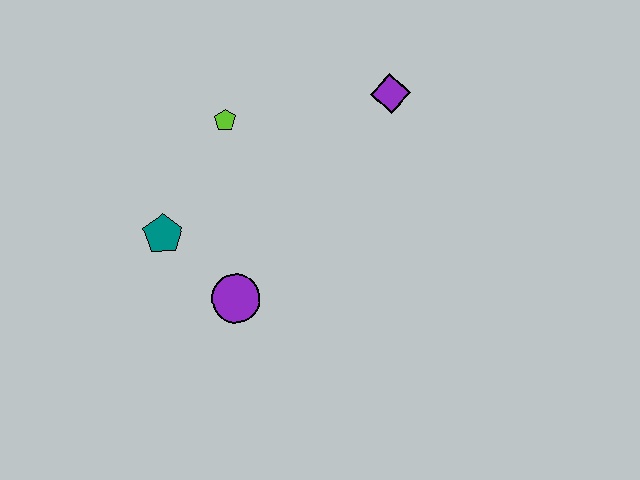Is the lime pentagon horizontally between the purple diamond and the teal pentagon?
Yes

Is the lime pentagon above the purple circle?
Yes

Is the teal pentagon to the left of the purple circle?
Yes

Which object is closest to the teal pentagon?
The purple circle is closest to the teal pentagon.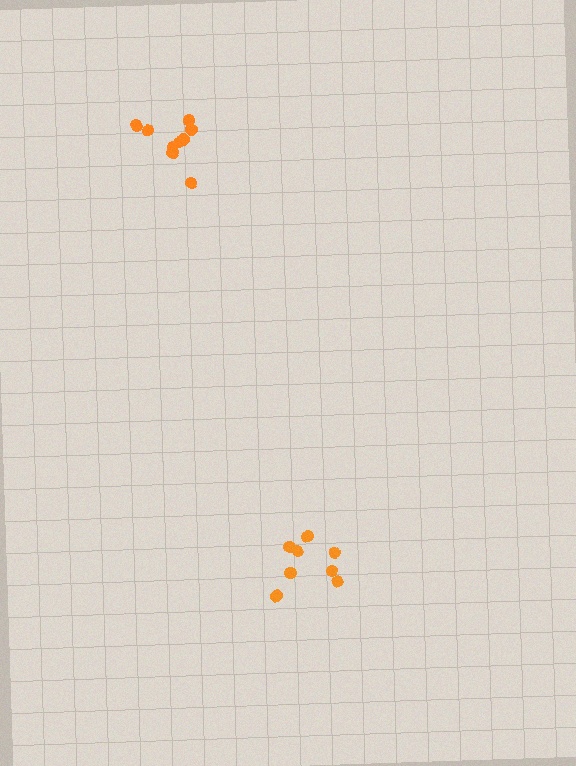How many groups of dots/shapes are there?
There are 2 groups.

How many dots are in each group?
Group 1: 8 dots, Group 2: 9 dots (17 total).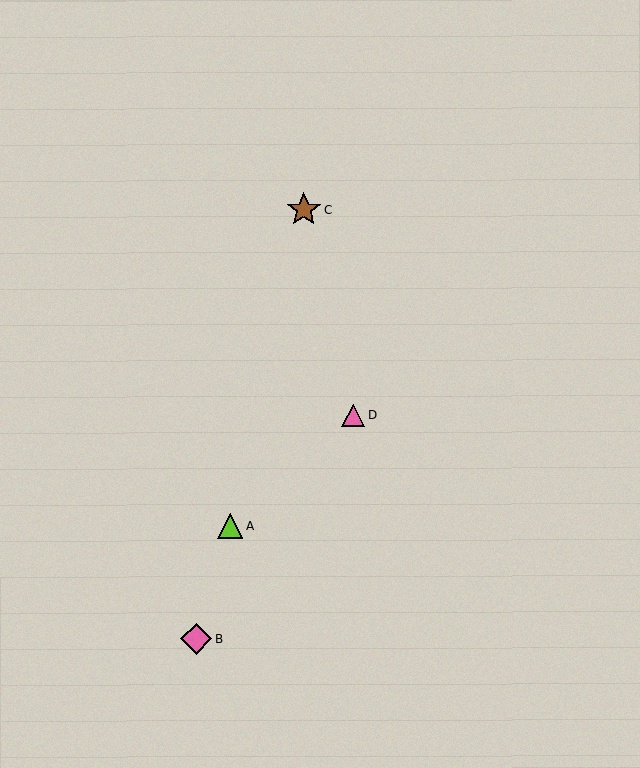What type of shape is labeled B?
Shape B is a pink diamond.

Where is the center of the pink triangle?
The center of the pink triangle is at (353, 415).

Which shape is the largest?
The brown star (labeled C) is the largest.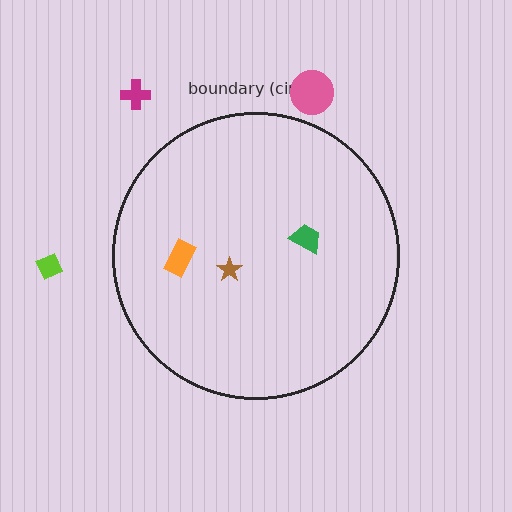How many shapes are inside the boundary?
3 inside, 3 outside.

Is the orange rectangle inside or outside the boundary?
Inside.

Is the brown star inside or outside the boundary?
Inside.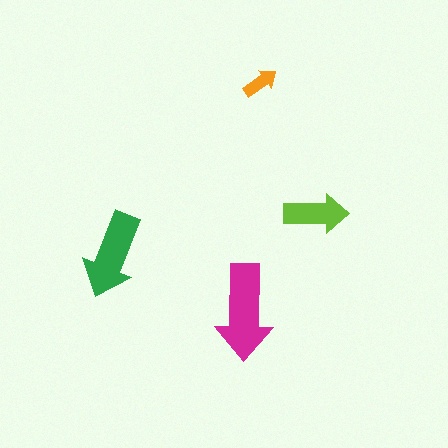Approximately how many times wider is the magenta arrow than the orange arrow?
About 2.5 times wider.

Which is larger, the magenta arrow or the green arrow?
The magenta one.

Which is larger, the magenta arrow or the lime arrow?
The magenta one.